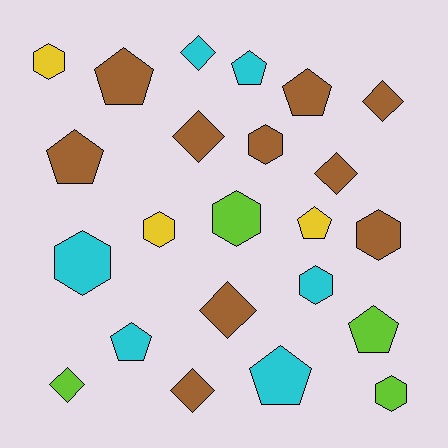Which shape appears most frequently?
Hexagon, with 8 objects.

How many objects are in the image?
There are 23 objects.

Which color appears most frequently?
Brown, with 10 objects.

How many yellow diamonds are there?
There are no yellow diamonds.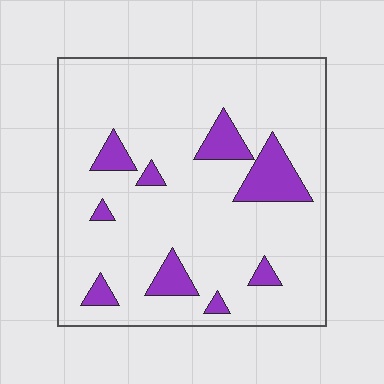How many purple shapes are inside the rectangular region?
9.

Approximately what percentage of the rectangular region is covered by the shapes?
Approximately 15%.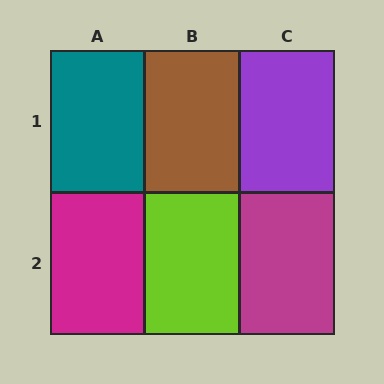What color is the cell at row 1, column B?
Brown.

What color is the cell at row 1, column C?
Purple.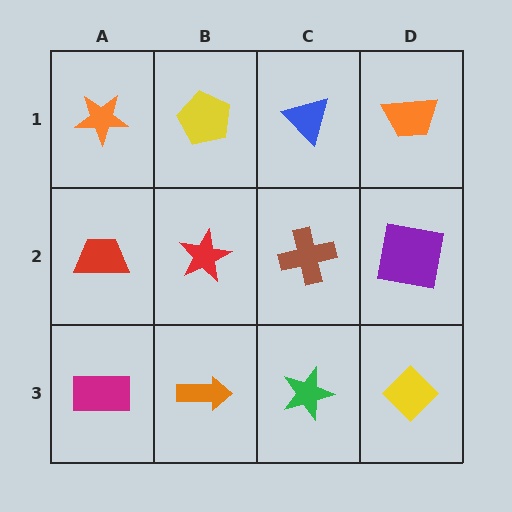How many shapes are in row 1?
4 shapes.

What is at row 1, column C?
A blue triangle.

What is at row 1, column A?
An orange star.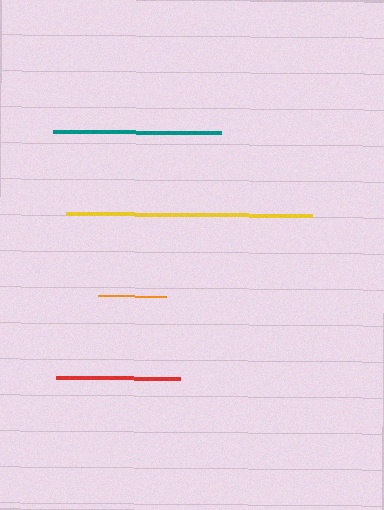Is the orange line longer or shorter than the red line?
The red line is longer than the orange line.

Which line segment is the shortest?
The orange line is the shortest at approximately 68 pixels.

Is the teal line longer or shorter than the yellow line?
The yellow line is longer than the teal line.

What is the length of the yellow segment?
The yellow segment is approximately 246 pixels long.